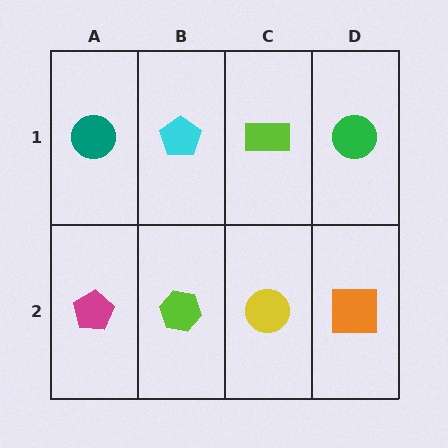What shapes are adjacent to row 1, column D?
An orange square (row 2, column D), a lime rectangle (row 1, column C).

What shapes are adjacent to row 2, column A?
A teal circle (row 1, column A), a lime hexagon (row 2, column B).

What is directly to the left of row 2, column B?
A magenta pentagon.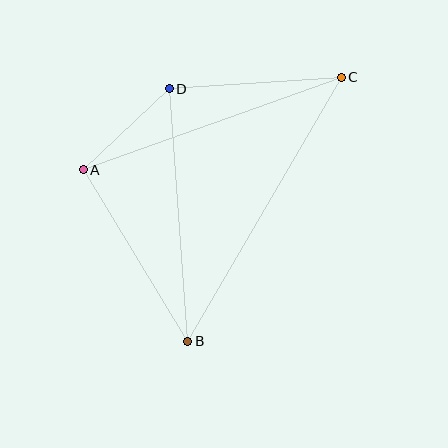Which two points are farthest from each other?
Points B and C are farthest from each other.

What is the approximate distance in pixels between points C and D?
The distance between C and D is approximately 172 pixels.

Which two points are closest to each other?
Points A and D are closest to each other.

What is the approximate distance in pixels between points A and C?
The distance between A and C is approximately 274 pixels.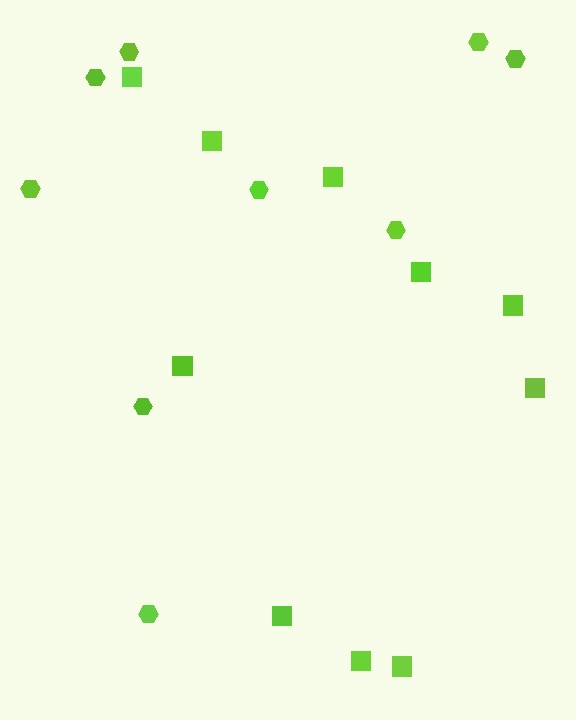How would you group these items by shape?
There are 2 groups: one group of squares (10) and one group of hexagons (9).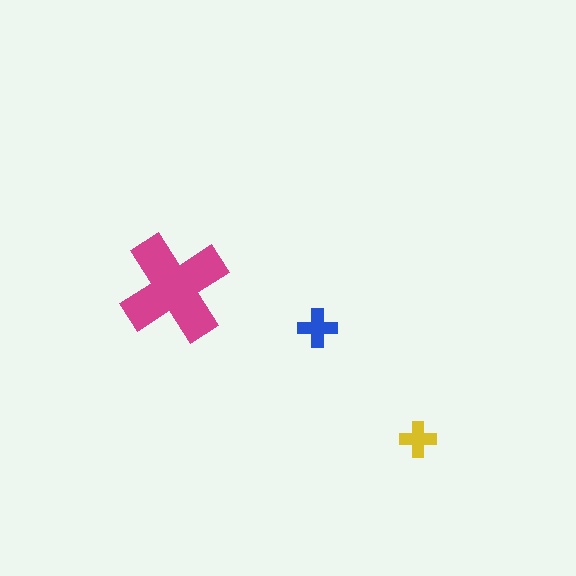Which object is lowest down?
The yellow cross is bottommost.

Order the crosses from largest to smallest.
the magenta one, the blue one, the yellow one.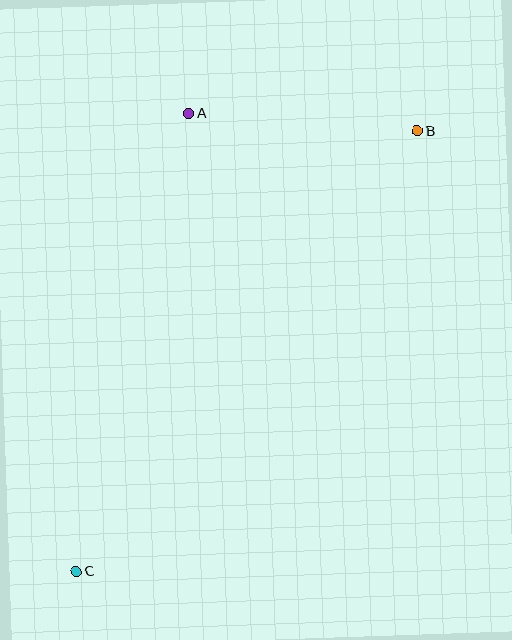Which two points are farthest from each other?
Points B and C are farthest from each other.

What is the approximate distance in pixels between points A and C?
The distance between A and C is approximately 472 pixels.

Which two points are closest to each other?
Points A and B are closest to each other.